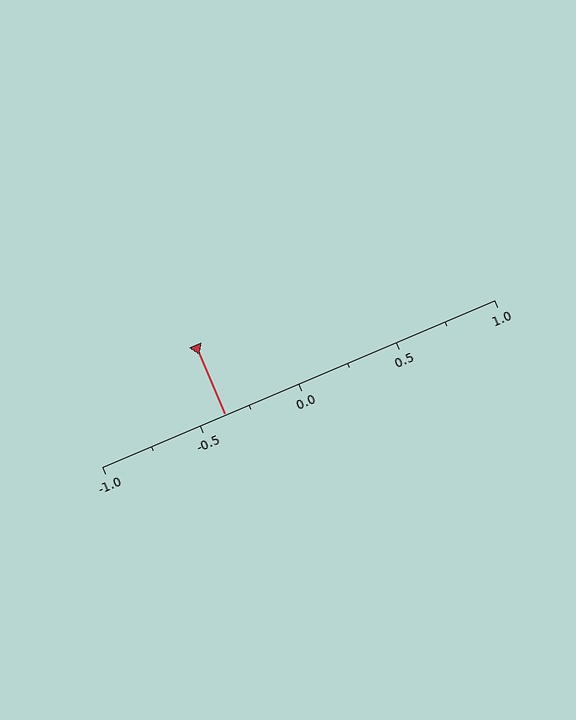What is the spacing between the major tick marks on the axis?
The major ticks are spaced 0.5 apart.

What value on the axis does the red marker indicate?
The marker indicates approximately -0.38.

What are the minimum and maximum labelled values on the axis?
The axis runs from -1.0 to 1.0.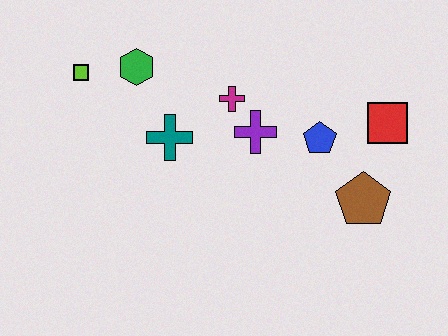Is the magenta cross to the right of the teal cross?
Yes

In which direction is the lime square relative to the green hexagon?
The lime square is to the left of the green hexagon.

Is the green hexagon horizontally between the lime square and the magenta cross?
Yes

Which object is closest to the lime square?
The green hexagon is closest to the lime square.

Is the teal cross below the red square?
Yes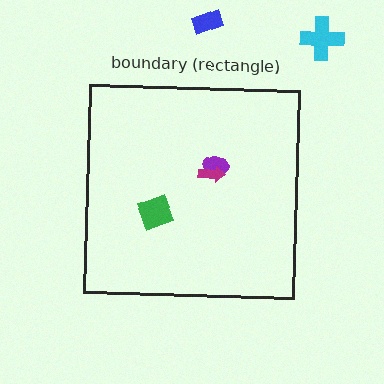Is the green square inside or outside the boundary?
Inside.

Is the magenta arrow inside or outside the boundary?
Inside.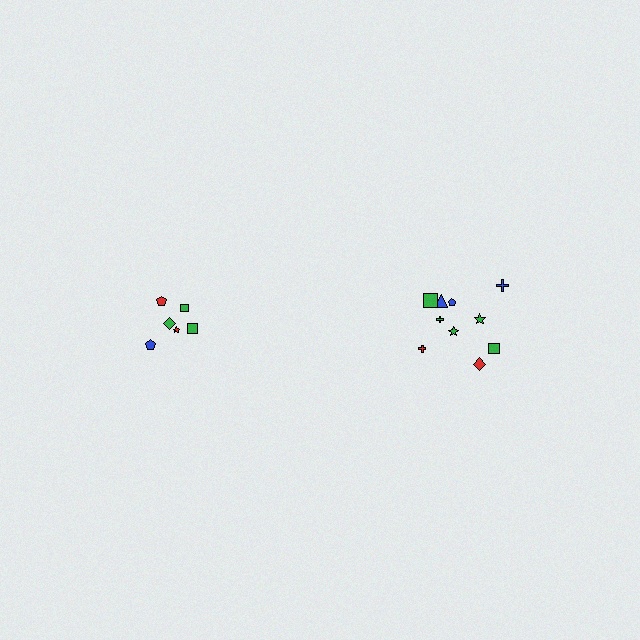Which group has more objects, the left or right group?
The right group.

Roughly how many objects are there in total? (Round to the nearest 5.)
Roughly 15 objects in total.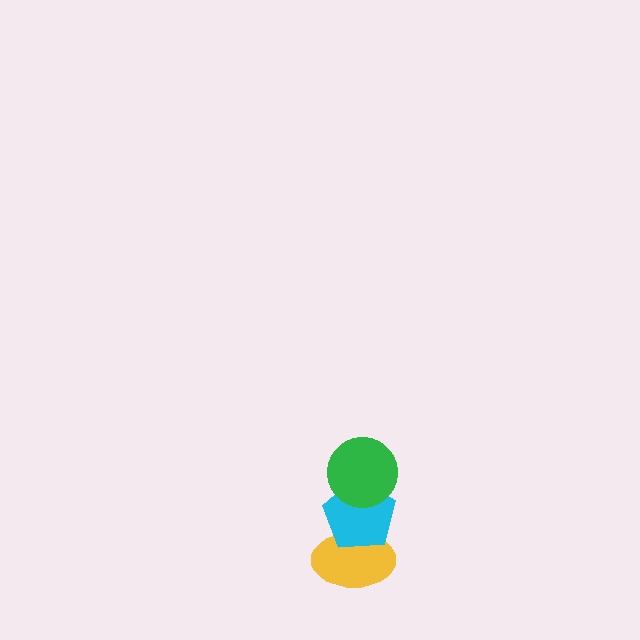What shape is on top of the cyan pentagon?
The green circle is on top of the cyan pentagon.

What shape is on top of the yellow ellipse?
The cyan pentagon is on top of the yellow ellipse.